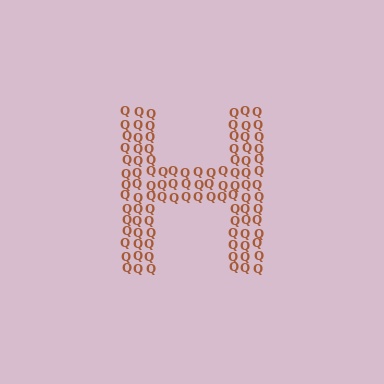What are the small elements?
The small elements are letter Q's.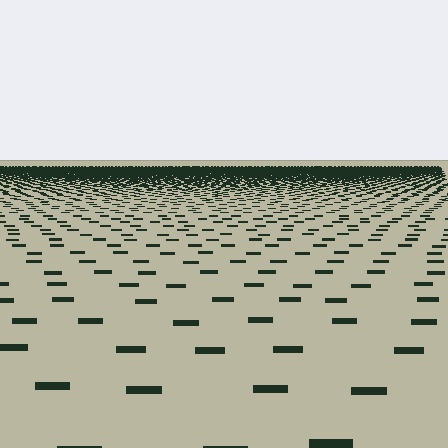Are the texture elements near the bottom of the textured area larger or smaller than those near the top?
Larger. Near the bottom, elements are closer to the viewer and appear at a bigger on-screen size.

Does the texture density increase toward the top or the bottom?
Density increases toward the top.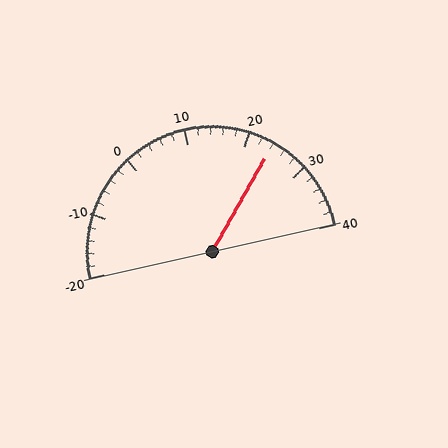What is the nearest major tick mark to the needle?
The nearest major tick mark is 20.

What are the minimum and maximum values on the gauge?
The gauge ranges from -20 to 40.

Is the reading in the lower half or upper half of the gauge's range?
The reading is in the upper half of the range (-20 to 40).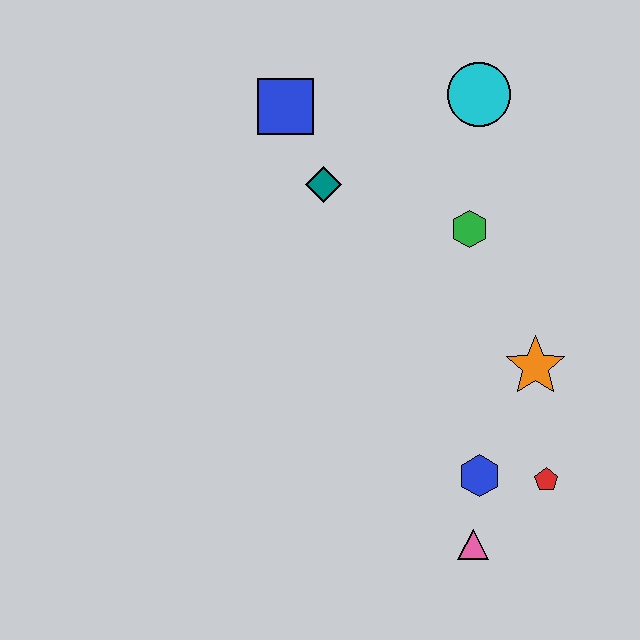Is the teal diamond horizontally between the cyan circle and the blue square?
Yes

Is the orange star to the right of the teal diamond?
Yes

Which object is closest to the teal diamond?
The blue square is closest to the teal diamond.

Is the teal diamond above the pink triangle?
Yes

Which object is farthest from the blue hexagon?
The blue square is farthest from the blue hexagon.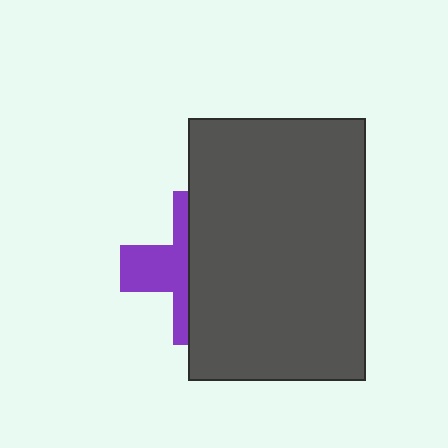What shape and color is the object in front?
The object in front is a dark gray rectangle.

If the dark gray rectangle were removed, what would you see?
You would see the complete purple cross.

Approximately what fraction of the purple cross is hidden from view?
Roughly 62% of the purple cross is hidden behind the dark gray rectangle.